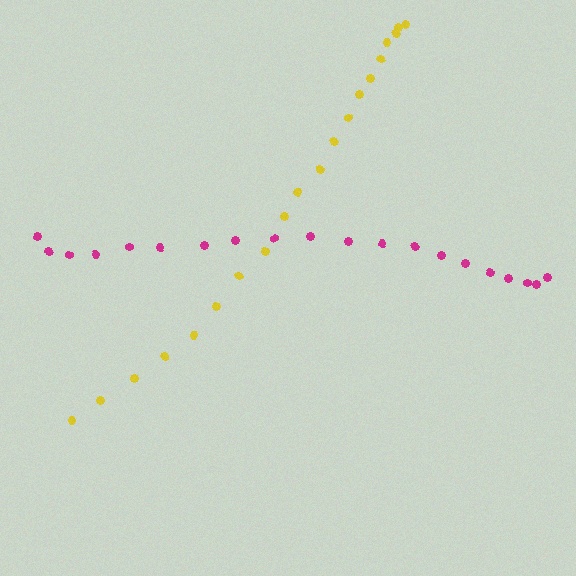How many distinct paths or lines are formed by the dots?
There are 2 distinct paths.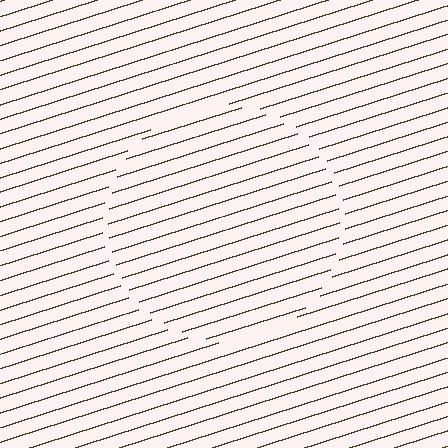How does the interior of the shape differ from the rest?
The interior of the shape contains the same grating, shifted by half a period — the contour is defined by the phase discontinuity where line-ends from the inner and outer gratings abut.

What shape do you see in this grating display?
An illusory circle. The interior of the shape contains the same grating, shifted by half a period — the contour is defined by the phase discontinuity where line-ends from the inner and outer gratings abut.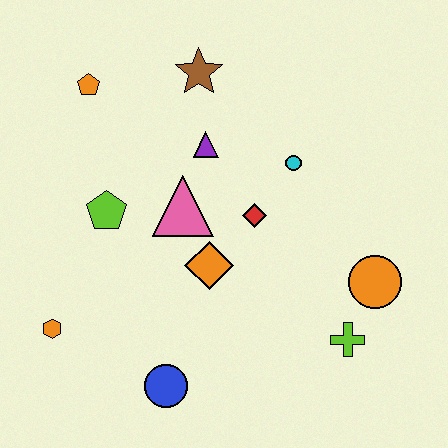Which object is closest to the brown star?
The purple triangle is closest to the brown star.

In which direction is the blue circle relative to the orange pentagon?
The blue circle is below the orange pentagon.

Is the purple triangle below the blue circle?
No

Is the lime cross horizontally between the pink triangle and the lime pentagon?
No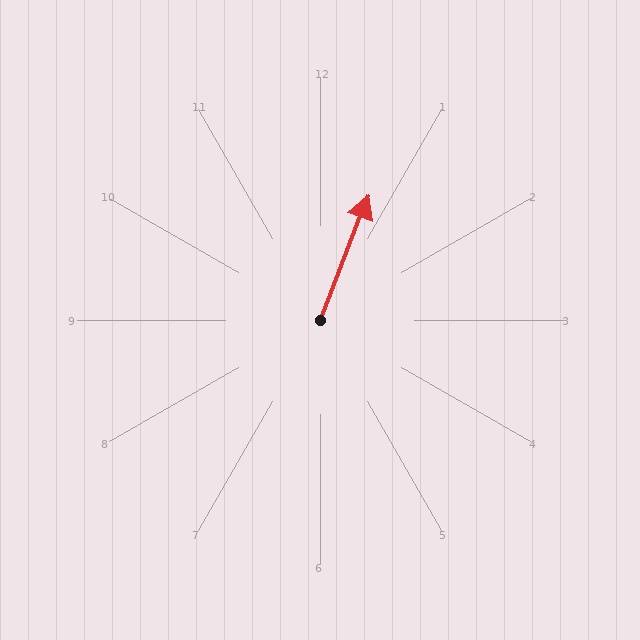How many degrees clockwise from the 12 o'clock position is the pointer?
Approximately 21 degrees.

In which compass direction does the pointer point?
North.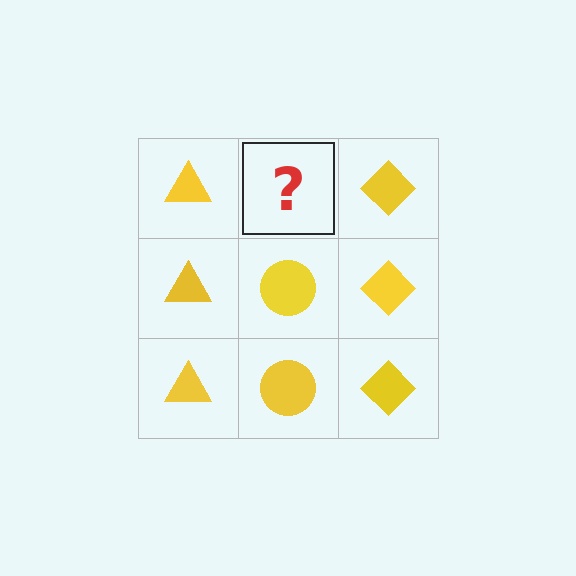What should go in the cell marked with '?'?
The missing cell should contain a yellow circle.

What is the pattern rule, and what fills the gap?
The rule is that each column has a consistent shape. The gap should be filled with a yellow circle.